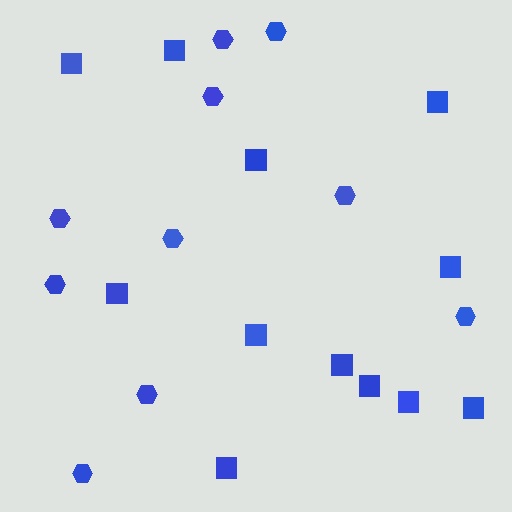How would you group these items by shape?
There are 2 groups: one group of squares (12) and one group of hexagons (10).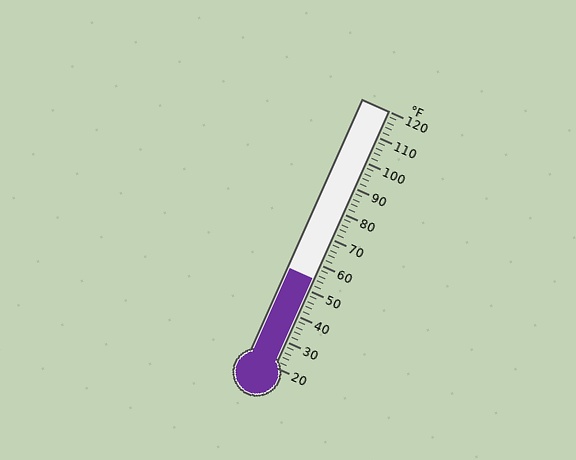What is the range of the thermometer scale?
The thermometer scale ranges from 20°F to 120°F.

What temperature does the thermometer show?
The thermometer shows approximately 54°F.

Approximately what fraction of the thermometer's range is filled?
The thermometer is filled to approximately 35% of its range.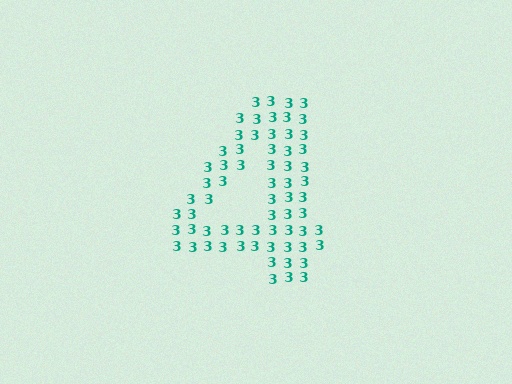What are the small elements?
The small elements are digit 3's.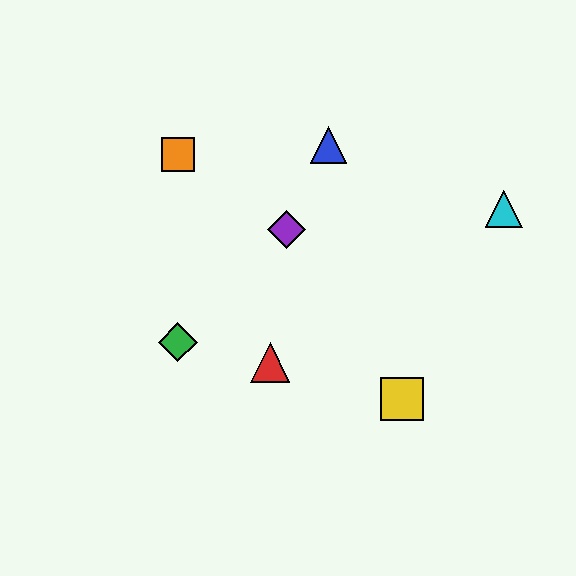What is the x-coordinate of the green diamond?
The green diamond is at x≈178.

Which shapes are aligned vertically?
The green diamond, the orange square are aligned vertically.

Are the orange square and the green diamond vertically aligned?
Yes, both are at x≈178.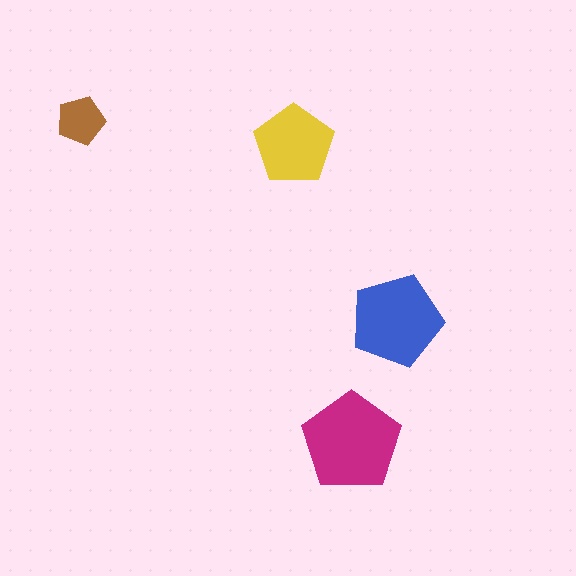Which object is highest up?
The brown pentagon is topmost.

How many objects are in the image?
There are 4 objects in the image.